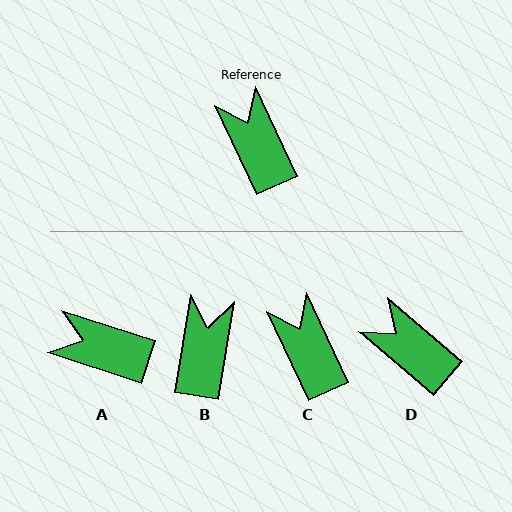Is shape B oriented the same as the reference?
No, it is off by about 34 degrees.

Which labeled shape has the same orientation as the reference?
C.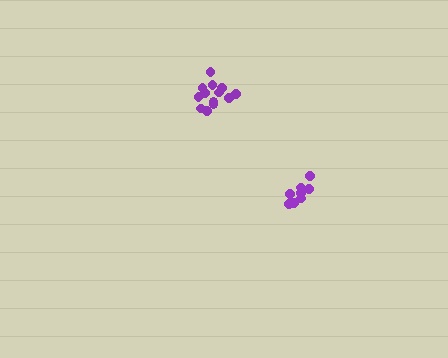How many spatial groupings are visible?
There are 2 spatial groupings.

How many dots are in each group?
Group 1: 13 dots, Group 2: 8 dots (21 total).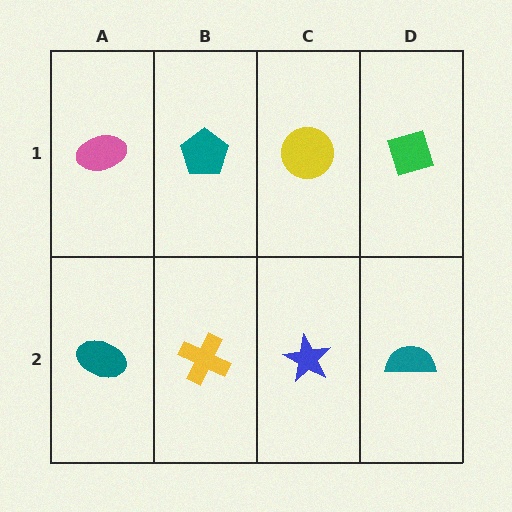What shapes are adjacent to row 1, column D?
A teal semicircle (row 2, column D), a yellow circle (row 1, column C).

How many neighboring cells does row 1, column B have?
3.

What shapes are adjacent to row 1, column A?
A teal ellipse (row 2, column A), a teal pentagon (row 1, column B).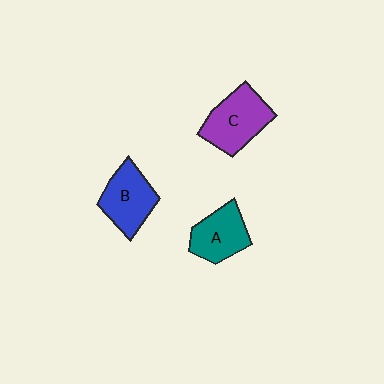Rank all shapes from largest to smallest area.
From largest to smallest: C (purple), B (blue), A (teal).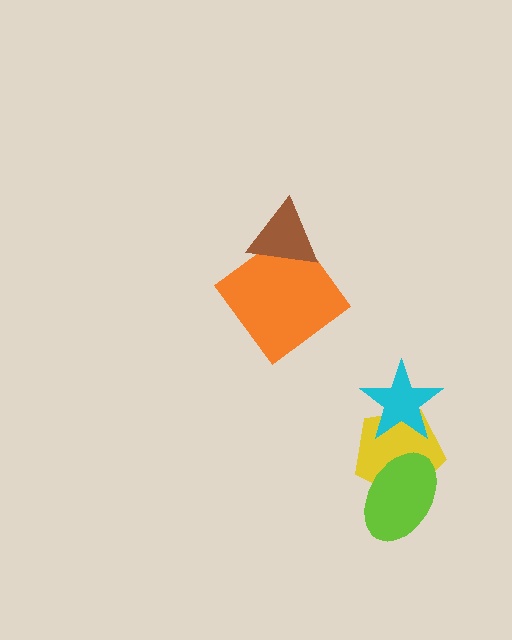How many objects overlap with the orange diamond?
1 object overlaps with the orange diamond.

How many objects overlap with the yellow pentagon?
2 objects overlap with the yellow pentagon.